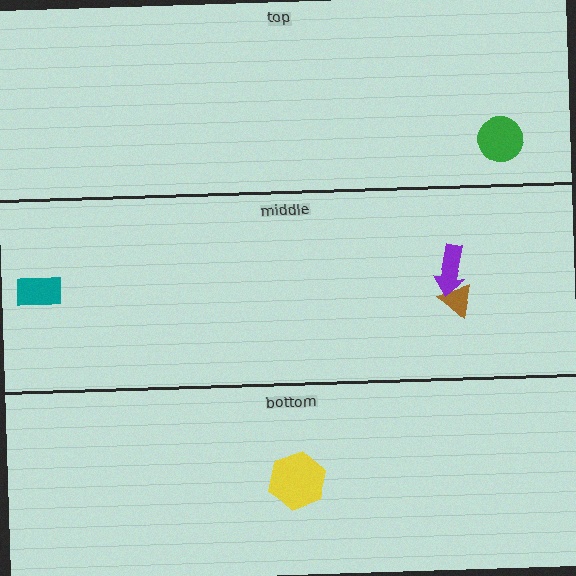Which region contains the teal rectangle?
The middle region.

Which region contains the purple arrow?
The middle region.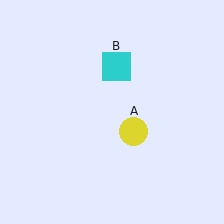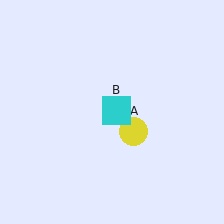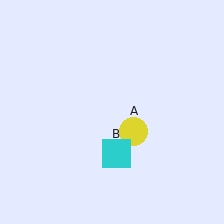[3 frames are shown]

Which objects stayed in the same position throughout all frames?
Yellow circle (object A) remained stationary.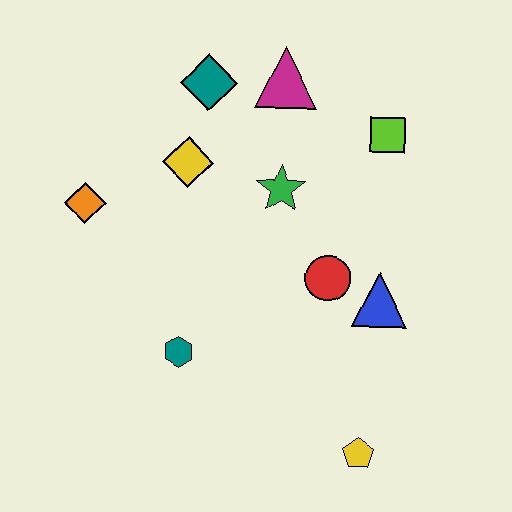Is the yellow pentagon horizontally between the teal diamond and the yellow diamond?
No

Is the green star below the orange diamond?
No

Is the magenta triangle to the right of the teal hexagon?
Yes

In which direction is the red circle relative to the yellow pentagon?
The red circle is above the yellow pentagon.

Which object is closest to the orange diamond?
The yellow diamond is closest to the orange diamond.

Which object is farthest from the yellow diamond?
The yellow pentagon is farthest from the yellow diamond.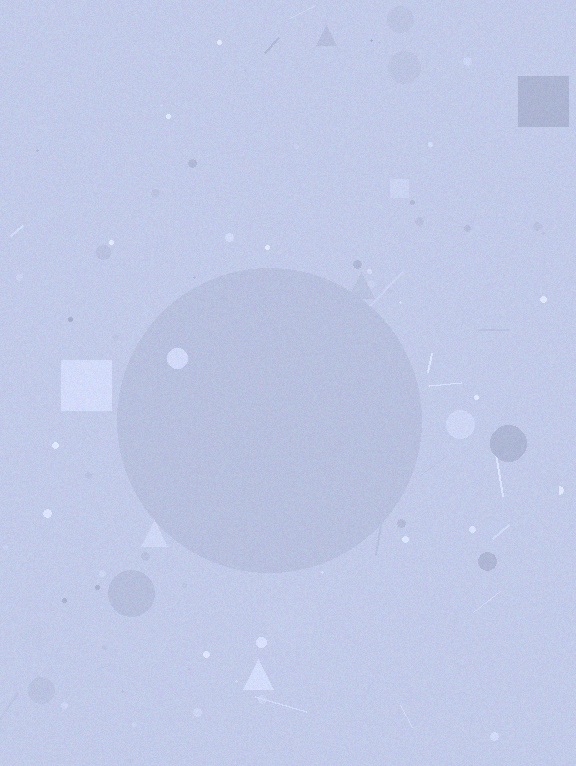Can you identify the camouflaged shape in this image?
The camouflaged shape is a circle.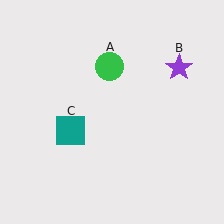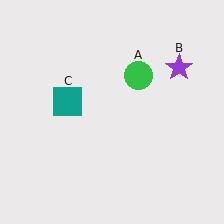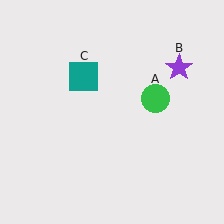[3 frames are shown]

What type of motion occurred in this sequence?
The green circle (object A), teal square (object C) rotated clockwise around the center of the scene.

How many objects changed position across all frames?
2 objects changed position: green circle (object A), teal square (object C).